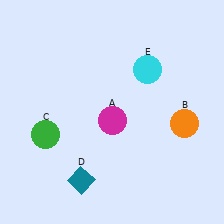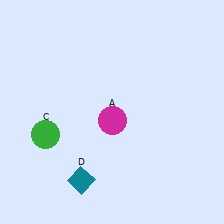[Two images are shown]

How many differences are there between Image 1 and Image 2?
There are 2 differences between the two images.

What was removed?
The orange circle (B), the cyan circle (E) were removed in Image 2.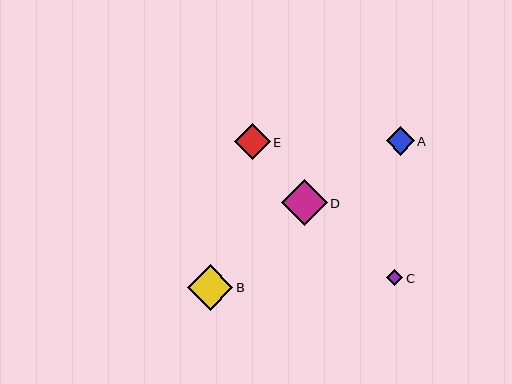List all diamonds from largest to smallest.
From largest to smallest: D, B, E, A, C.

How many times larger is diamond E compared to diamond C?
Diamond E is approximately 2.2 times the size of diamond C.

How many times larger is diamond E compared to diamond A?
Diamond E is approximately 1.3 times the size of diamond A.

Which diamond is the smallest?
Diamond C is the smallest with a size of approximately 16 pixels.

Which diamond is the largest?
Diamond D is the largest with a size of approximately 46 pixels.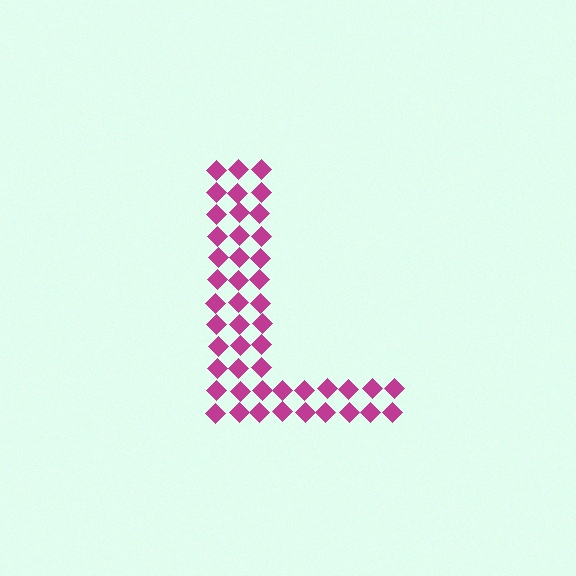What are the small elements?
The small elements are diamonds.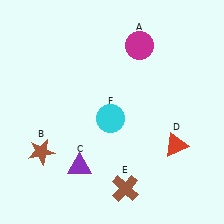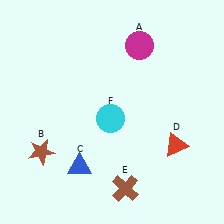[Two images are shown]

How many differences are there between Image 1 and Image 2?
There is 1 difference between the two images.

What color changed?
The triangle (C) changed from purple in Image 1 to blue in Image 2.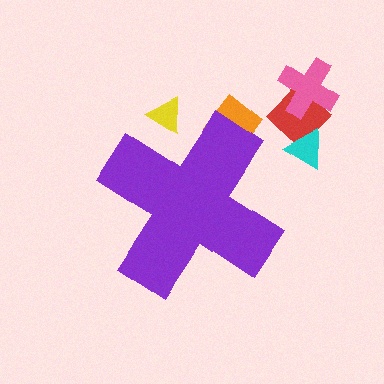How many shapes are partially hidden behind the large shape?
2 shapes are partially hidden.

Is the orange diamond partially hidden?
Yes, the orange diamond is partially hidden behind the purple cross.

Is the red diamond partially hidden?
No, the red diamond is fully visible.